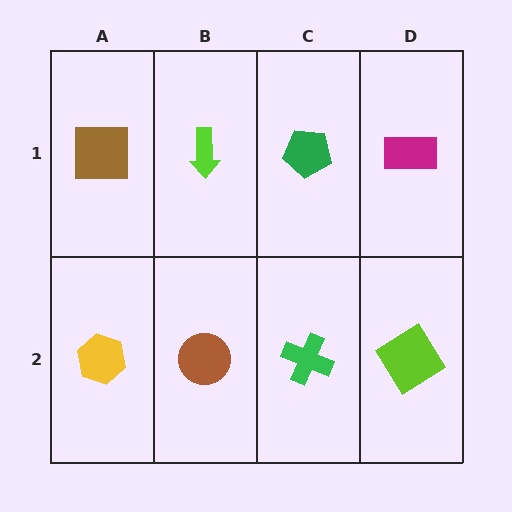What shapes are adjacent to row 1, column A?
A yellow hexagon (row 2, column A), a lime arrow (row 1, column B).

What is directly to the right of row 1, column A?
A lime arrow.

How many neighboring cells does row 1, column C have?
3.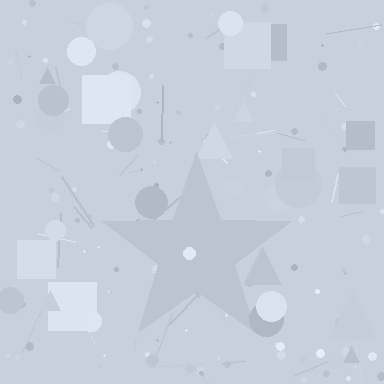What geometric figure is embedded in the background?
A star is embedded in the background.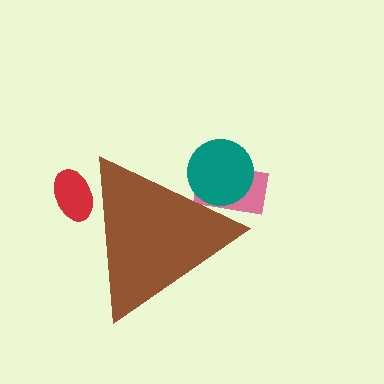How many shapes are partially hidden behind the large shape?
3 shapes are partially hidden.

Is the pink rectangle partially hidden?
Yes, the pink rectangle is partially hidden behind the brown triangle.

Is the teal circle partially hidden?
Yes, the teal circle is partially hidden behind the brown triangle.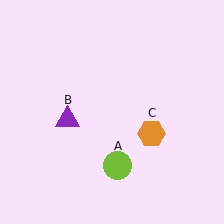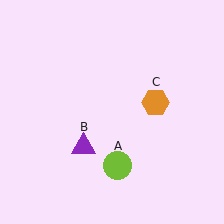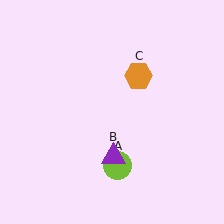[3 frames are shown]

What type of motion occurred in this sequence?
The purple triangle (object B), orange hexagon (object C) rotated counterclockwise around the center of the scene.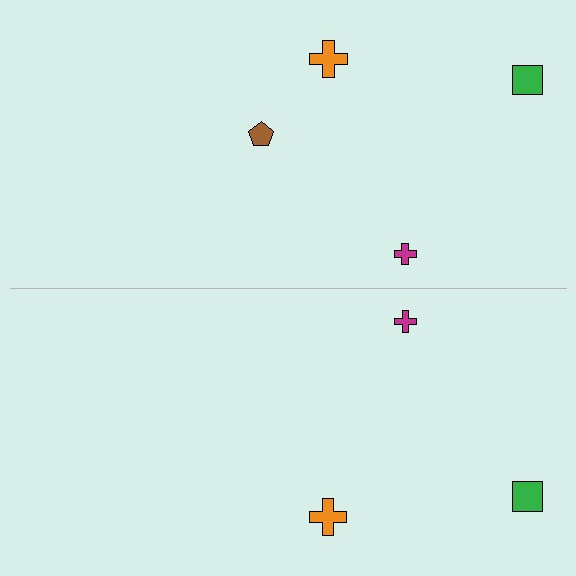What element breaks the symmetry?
A brown pentagon is missing from the bottom side.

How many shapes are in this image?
There are 7 shapes in this image.